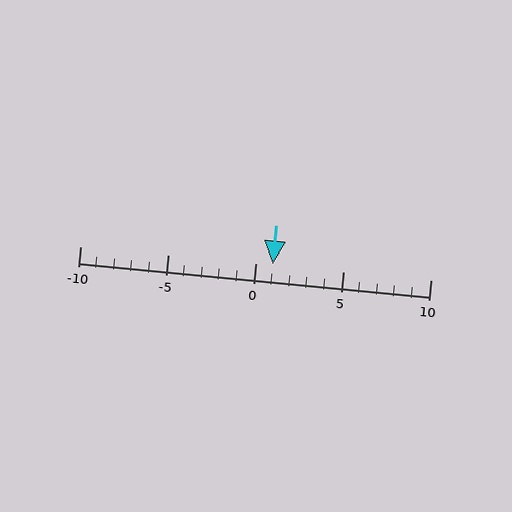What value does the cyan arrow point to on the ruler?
The cyan arrow points to approximately 1.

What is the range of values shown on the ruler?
The ruler shows values from -10 to 10.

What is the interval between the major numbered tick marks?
The major tick marks are spaced 5 units apart.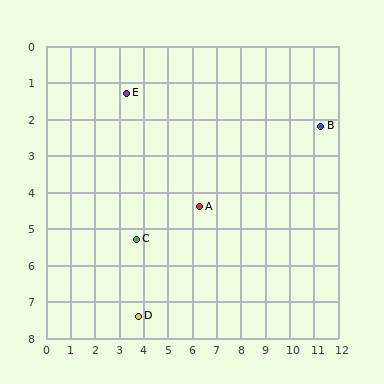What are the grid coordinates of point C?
Point C is at approximately (3.7, 5.3).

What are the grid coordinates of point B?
Point B is at approximately (11.3, 2.2).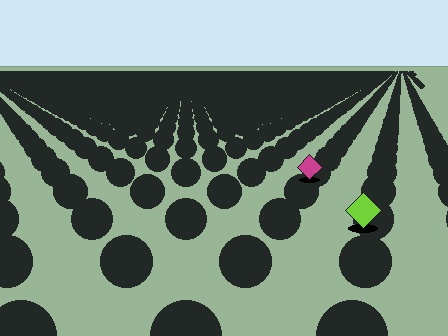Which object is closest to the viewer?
The lime diamond is closest. The texture marks near it are larger and more spread out.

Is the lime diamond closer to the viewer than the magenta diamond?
Yes. The lime diamond is closer — you can tell from the texture gradient: the ground texture is coarser near it.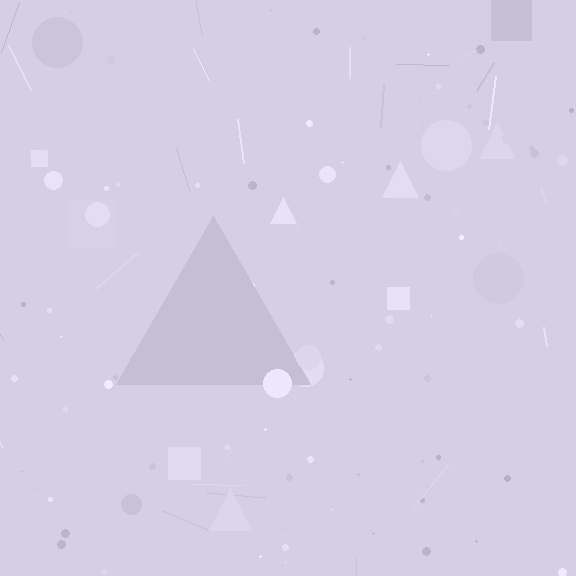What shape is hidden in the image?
A triangle is hidden in the image.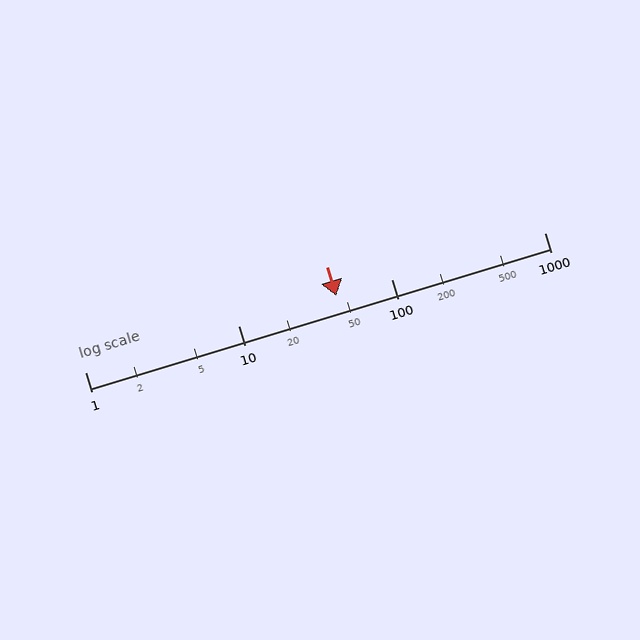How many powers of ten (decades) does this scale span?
The scale spans 3 decades, from 1 to 1000.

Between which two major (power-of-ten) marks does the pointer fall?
The pointer is between 10 and 100.